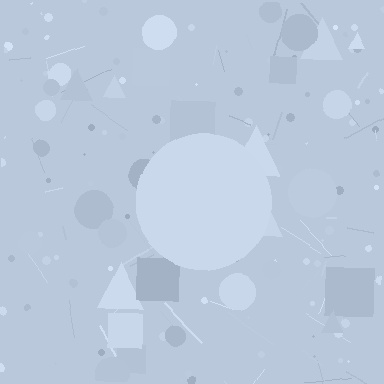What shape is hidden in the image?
A circle is hidden in the image.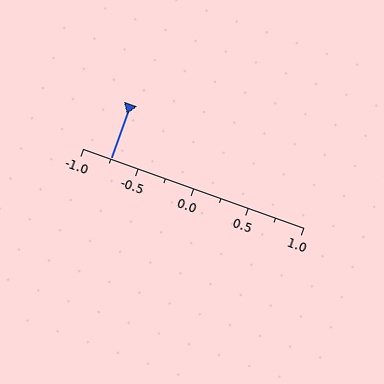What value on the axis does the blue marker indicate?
The marker indicates approximately -0.75.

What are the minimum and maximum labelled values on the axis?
The axis runs from -1.0 to 1.0.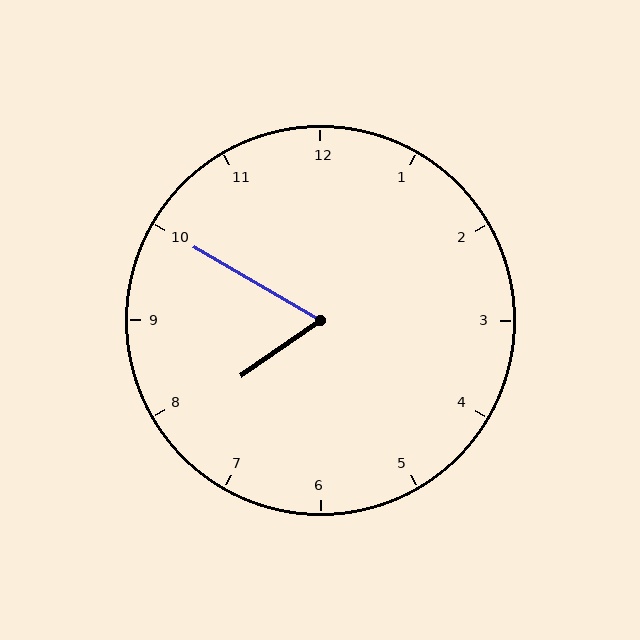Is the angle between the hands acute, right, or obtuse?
It is acute.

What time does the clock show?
7:50.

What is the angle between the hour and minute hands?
Approximately 65 degrees.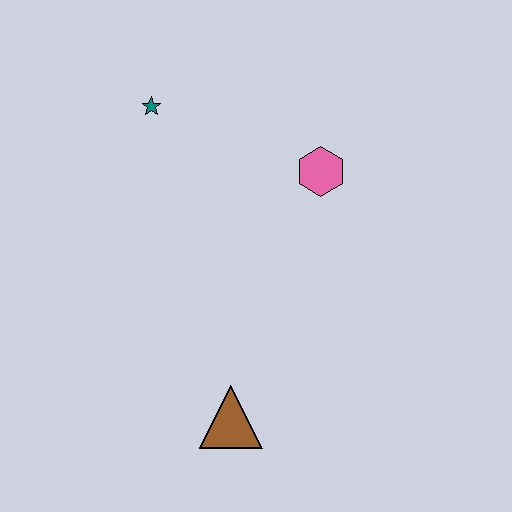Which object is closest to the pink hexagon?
The teal star is closest to the pink hexagon.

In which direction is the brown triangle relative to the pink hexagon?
The brown triangle is below the pink hexagon.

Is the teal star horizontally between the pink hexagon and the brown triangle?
No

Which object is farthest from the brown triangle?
The teal star is farthest from the brown triangle.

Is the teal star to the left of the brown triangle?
Yes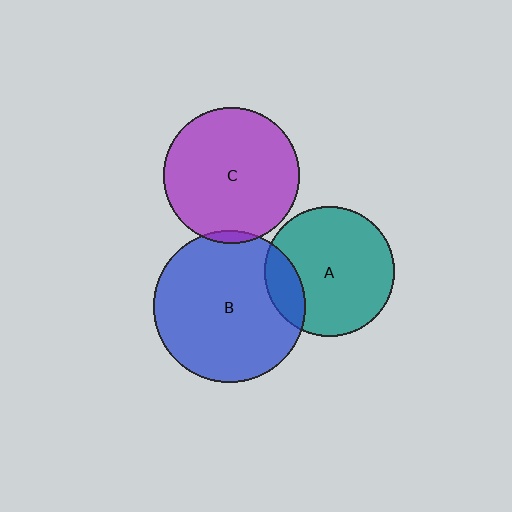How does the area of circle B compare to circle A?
Approximately 1.4 times.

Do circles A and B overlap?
Yes.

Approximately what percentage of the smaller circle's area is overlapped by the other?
Approximately 15%.